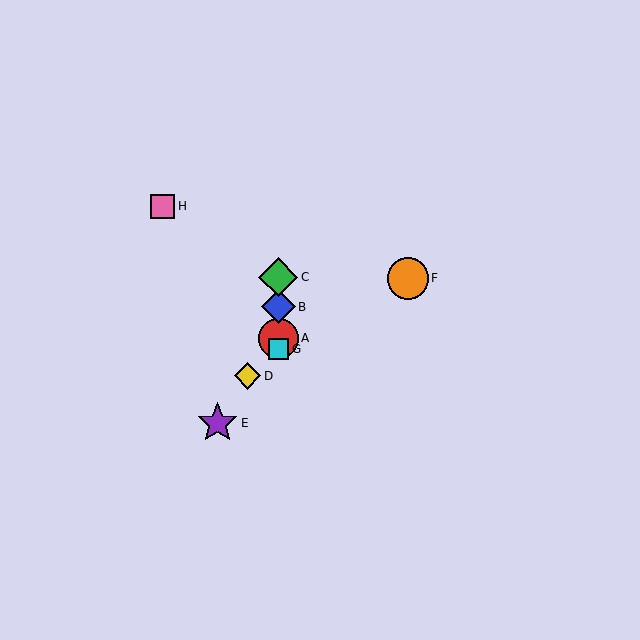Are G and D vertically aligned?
No, G is at x≈278 and D is at x≈248.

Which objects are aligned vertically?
Objects A, B, C, G are aligned vertically.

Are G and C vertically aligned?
Yes, both are at x≈278.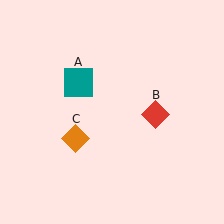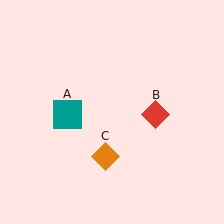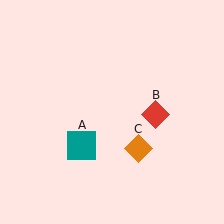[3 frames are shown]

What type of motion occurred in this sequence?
The teal square (object A), orange diamond (object C) rotated counterclockwise around the center of the scene.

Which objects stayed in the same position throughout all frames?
Red diamond (object B) remained stationary.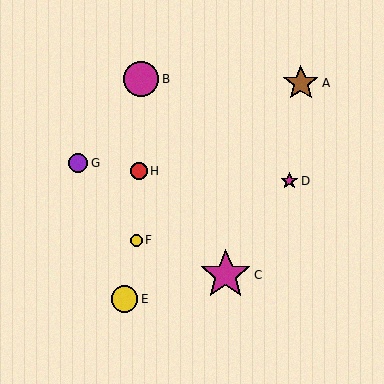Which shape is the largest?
The magenta star (labeled C) is the largest.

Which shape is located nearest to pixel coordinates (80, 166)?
The purple circle (labeled G) at (78, 163) is nearest to that location.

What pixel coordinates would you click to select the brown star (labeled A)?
Click at (301, 83) to select the brown star A.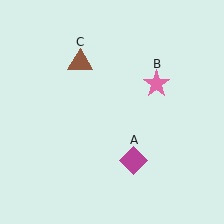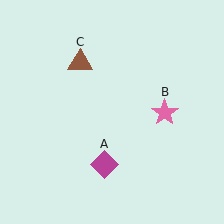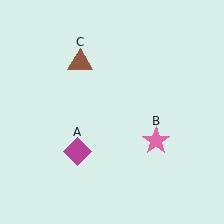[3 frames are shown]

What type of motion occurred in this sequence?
The magenta diamond (object A), pink star (object B) rotated clockwise around the center of the scene.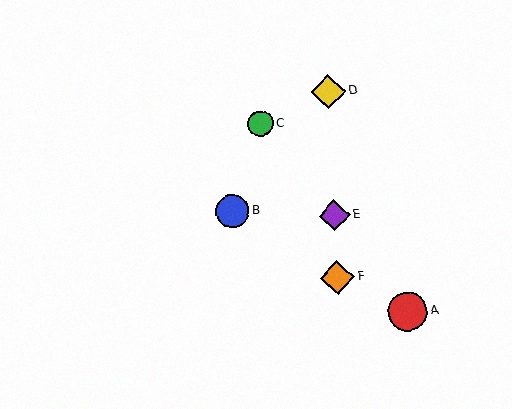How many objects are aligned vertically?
3 objects (D, E, F) are aligned vertically.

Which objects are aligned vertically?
Objects D, E, F are aligned vertically.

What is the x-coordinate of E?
Object E is at x≈335.